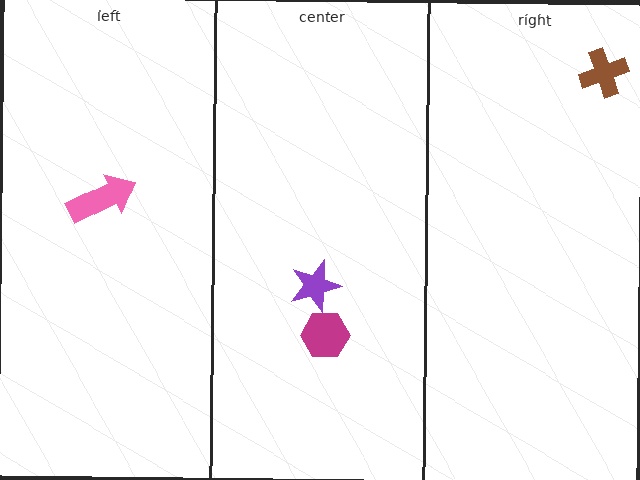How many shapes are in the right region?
1.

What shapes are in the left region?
The pink arrow.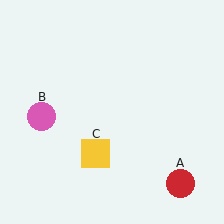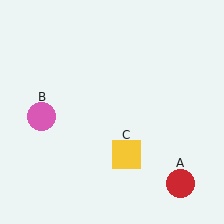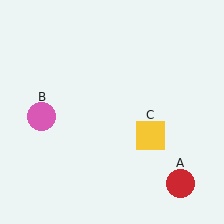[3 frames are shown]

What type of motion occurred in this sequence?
The yellow square (object C) rotated counterclockwise around the center of the scene.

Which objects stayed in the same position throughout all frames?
Red circle (object A) and pink circle (object B) remained stationary.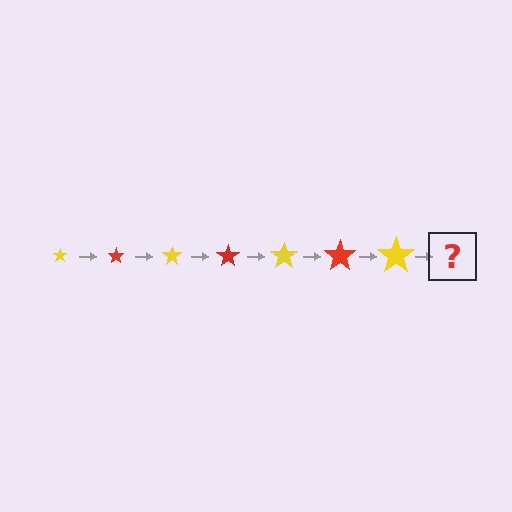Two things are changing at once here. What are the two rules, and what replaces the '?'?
The two rules are that the star grows larger each step and the color cycles through yellow and red. The '?' should be a red star, larger than the previous one.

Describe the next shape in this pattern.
It should be a red star, larger than the previous one.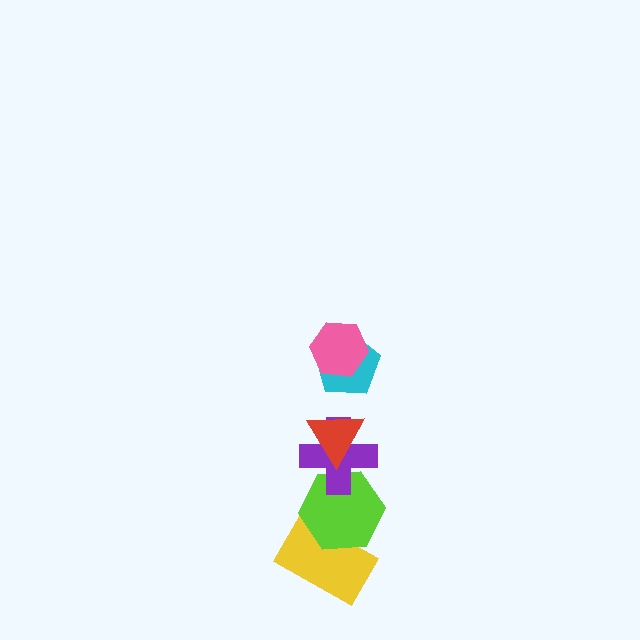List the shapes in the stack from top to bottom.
From top to bottom: the pink hexagon, the cyan pentagon, the red triangle, the purple cross, the lime hexagon, the yellow rectangle.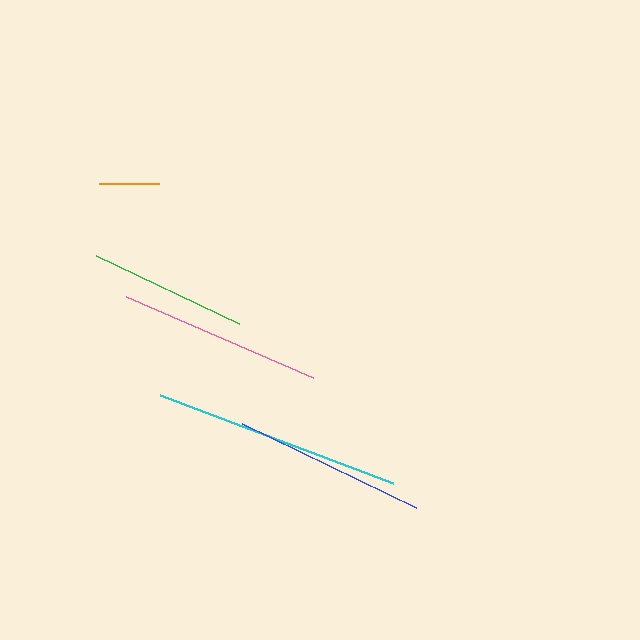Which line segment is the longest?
The cyan line is the longest at approximately 249 pixels.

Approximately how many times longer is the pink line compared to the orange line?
The pink line is approximately 3.4 times the length of the orange line.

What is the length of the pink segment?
The pink segment is approximately 204 pixels long.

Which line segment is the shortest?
The orange line is the shortest at approximately 61 pixels.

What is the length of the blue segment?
The blue segment is approximately 193 pixels long.